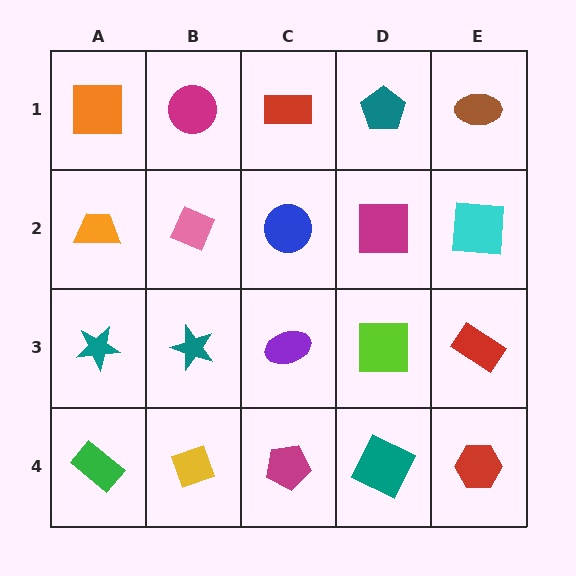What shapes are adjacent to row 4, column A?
A teal star (row 3, column A), a yellow diamond (row 4, column B).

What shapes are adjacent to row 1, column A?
An orange trapezoid (row 2, column A), a magenta circle (row 1, column B).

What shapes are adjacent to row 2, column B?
A magenta circle (row 1, column B), a teal star (row 3, column B), an orange trapezoid (row 2, column A), a blue circle (row 2, column C).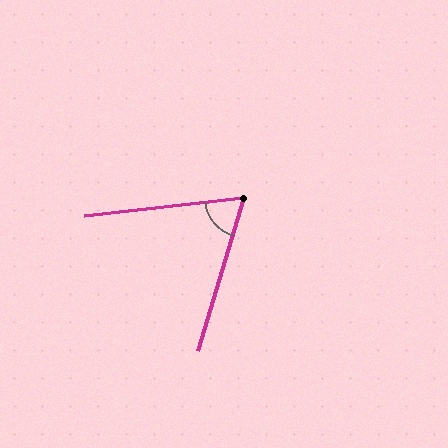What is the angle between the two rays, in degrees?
Approximately 67 degrees.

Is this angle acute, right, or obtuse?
It is acute.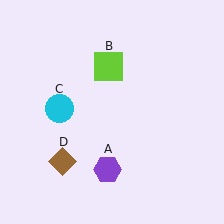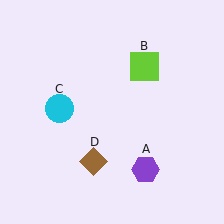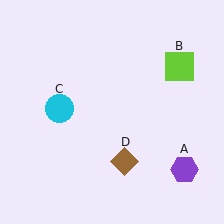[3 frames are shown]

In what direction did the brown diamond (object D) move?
The brown diamond (object D) moved right.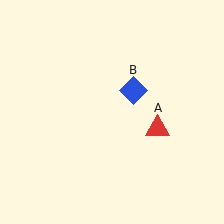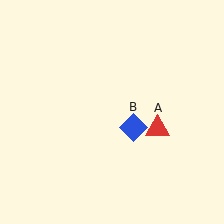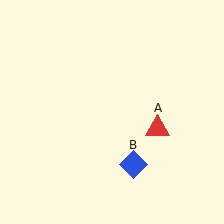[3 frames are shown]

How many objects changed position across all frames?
1 object changed position: blue diamond (object B).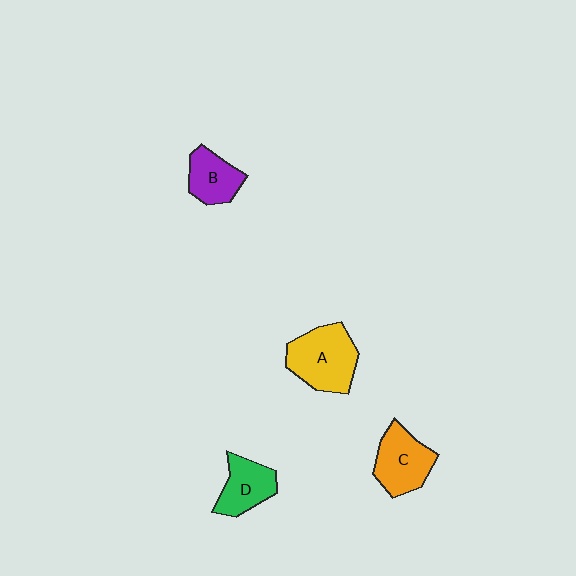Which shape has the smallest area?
Shape B (purple).